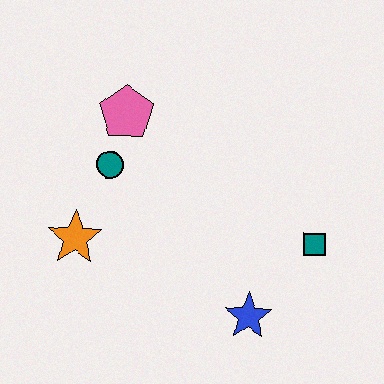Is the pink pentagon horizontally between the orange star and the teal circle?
No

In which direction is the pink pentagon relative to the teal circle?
The pink pentagon is above the teal circle.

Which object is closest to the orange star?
The teal circle is closest to the orange star.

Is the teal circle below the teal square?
No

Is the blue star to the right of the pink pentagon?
Yes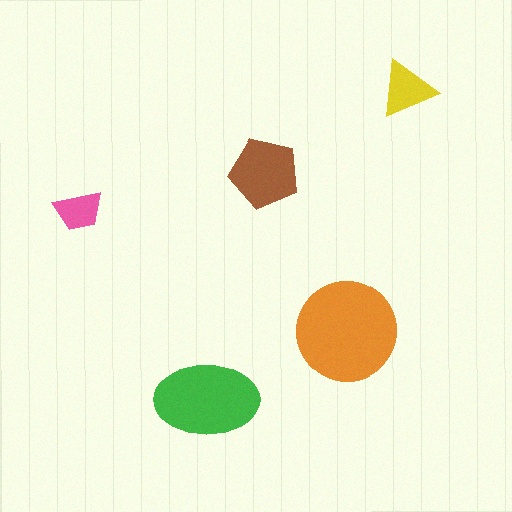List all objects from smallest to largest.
The pink trapezoid, the yellow triangle, the brown pentagon, the green ellipse, the orange circle.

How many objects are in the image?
There are 5 objects in the image.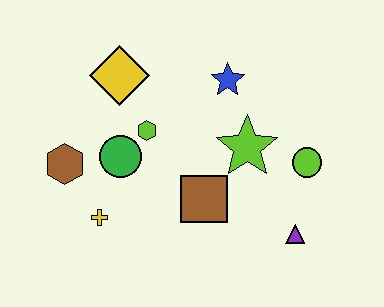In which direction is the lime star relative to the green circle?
The lime star is to the right of the green circle.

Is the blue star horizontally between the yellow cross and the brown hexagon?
No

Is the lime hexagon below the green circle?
No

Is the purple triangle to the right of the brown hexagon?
Yes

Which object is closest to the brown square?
The lime star is closest to the brown square.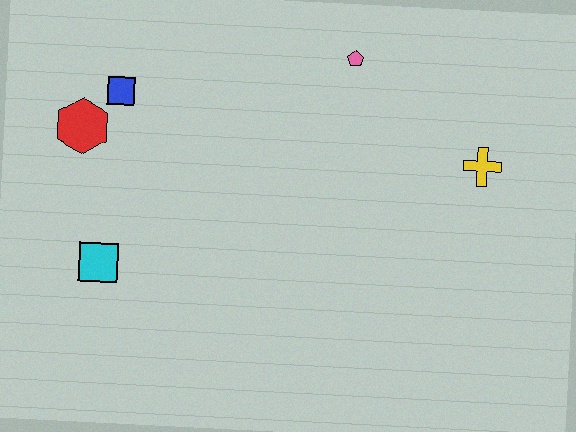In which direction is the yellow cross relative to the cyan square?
The yellow cross is to the right of the cyan square.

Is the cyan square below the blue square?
Yes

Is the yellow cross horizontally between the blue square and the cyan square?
No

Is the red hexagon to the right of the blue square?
No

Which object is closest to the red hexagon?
The blue square is closest to the red hexagon.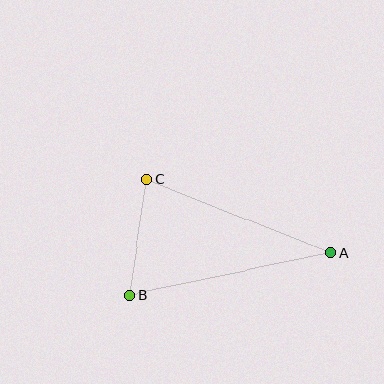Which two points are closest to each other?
Points B and C are closest to each other.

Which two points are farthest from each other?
Points A and B are farthest from each other.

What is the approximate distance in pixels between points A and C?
The distance between A and C is approximately 197 pixels.